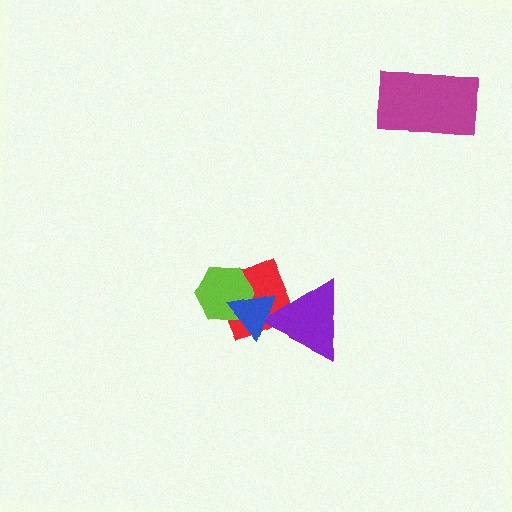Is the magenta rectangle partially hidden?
No, no other shape covers it.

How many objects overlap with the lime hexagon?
2 objects overlap with the lime hexagon.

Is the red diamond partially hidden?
Yes, it is partially covered by another shape.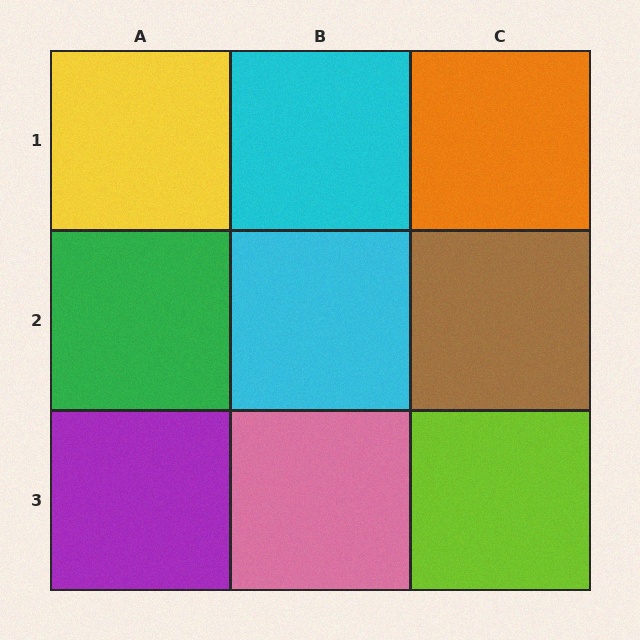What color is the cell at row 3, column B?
Pink.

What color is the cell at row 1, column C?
Orange.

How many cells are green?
1 cell is green.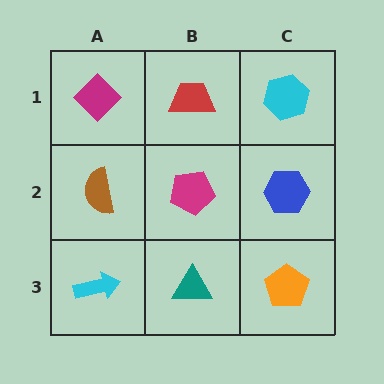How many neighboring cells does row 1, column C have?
2.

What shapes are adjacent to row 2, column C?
A cyan hexagon (row 1, column C), an orange pentagon (row 3, column C), a magenta pentagon (row 2, column B).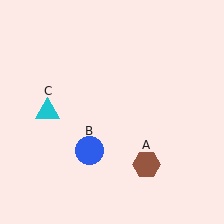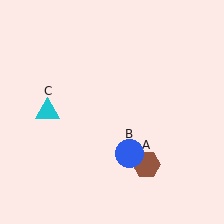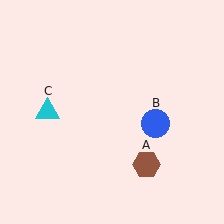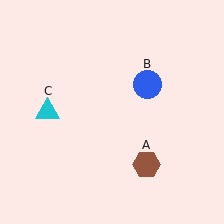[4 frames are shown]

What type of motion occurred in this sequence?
The blue circle (object B) rotated counterclockwise around the center of the scene.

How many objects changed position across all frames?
1 object changed position: blue circle (object B).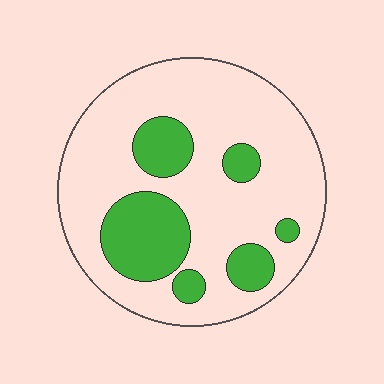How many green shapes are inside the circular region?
6.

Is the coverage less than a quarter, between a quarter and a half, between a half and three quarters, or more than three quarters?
Less than a quarter.